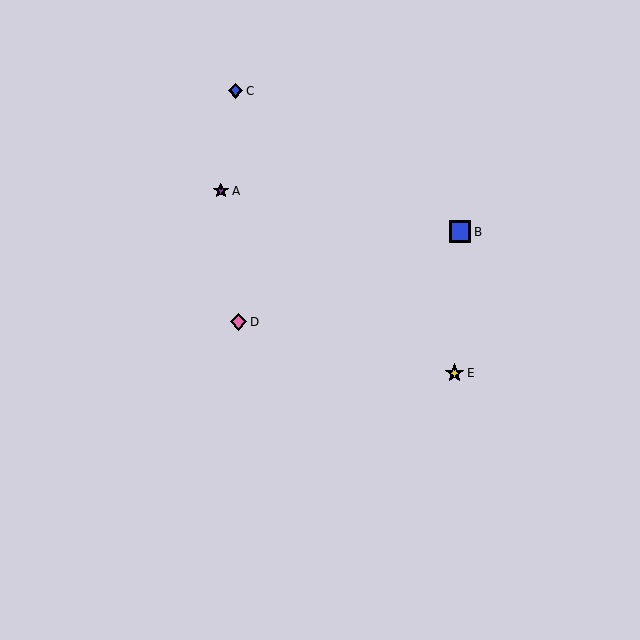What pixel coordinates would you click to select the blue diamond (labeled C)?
Click at (235, 91) to select the blue diamond C.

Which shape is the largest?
The blue square (labeled B) is the largest.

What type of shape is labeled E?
Shape E is a yellow star.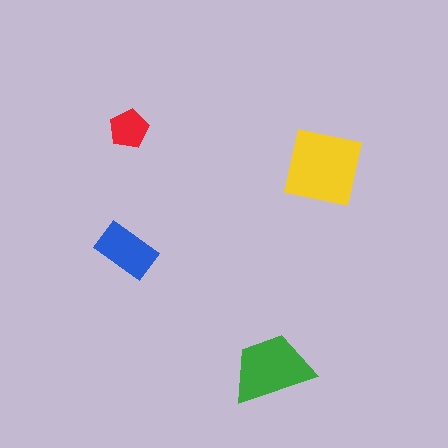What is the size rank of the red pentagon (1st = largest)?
4th.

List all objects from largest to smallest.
The yellow square, the green trapezoid, the blue rectangle, the red pentagon.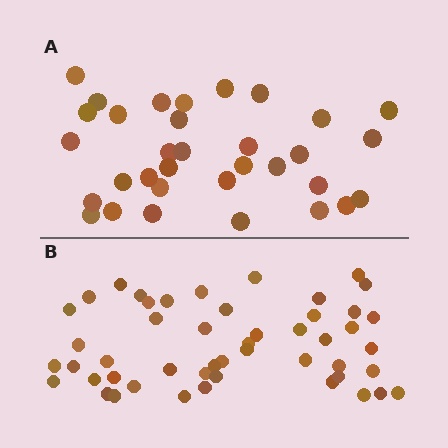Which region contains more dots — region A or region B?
Region B (the bottom region) has more dots.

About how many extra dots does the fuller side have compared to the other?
Region B has approximately 15 more dots than region A.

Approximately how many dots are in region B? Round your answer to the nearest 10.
About 50 dots. (The exact count is 49, which rounds to 50.)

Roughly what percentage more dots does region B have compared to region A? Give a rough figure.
About 50% more.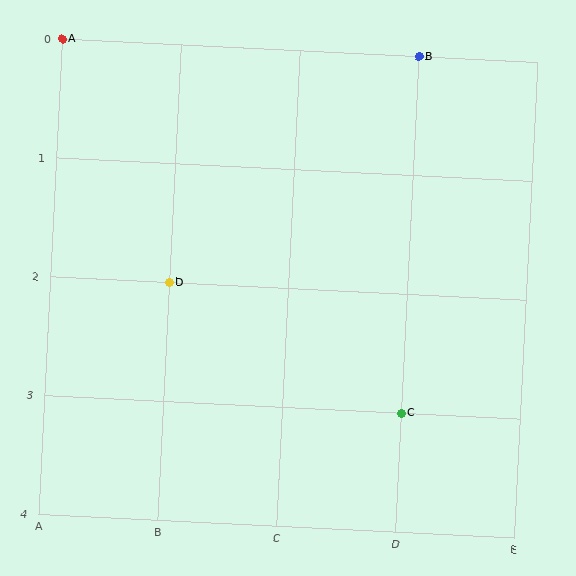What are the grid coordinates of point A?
Point A is at grid coordinates (A, 0).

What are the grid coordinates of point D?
Point D is at grid coordinates (B, 2).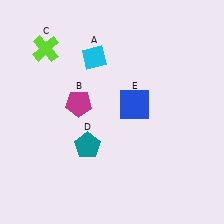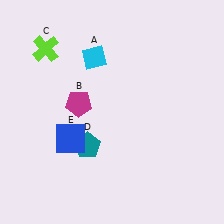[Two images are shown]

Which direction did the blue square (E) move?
The blue square (E) moved left.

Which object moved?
The blue square (E) moved left.